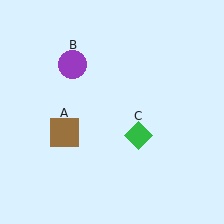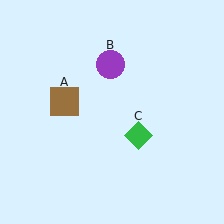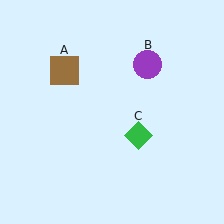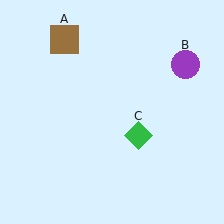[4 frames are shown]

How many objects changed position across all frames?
2 objects changed position: brown square (object A), purple circle (object B).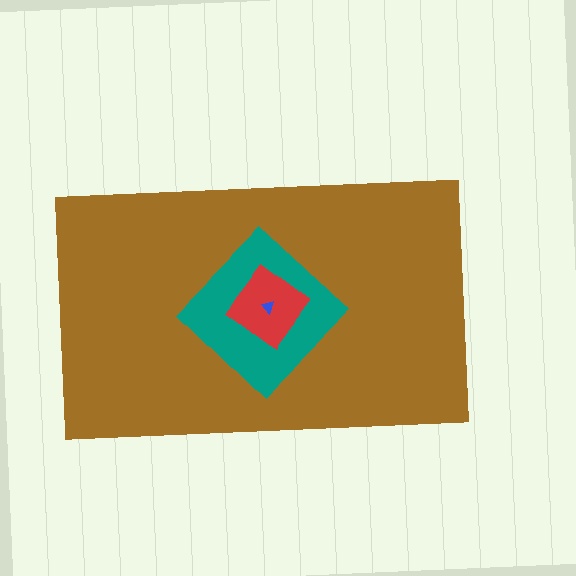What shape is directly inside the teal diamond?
The red diamond.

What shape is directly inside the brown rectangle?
The teal diamond.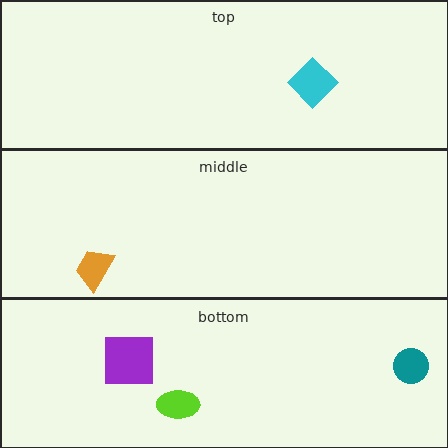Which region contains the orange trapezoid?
The middle region.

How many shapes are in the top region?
1.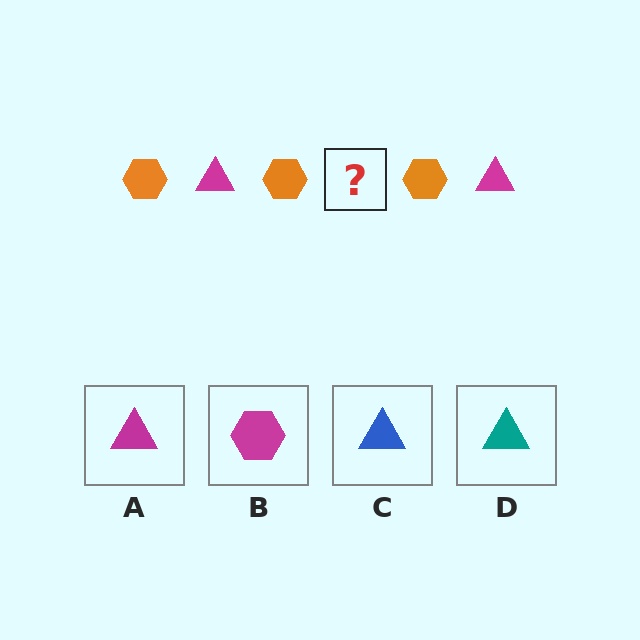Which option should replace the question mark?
Option A.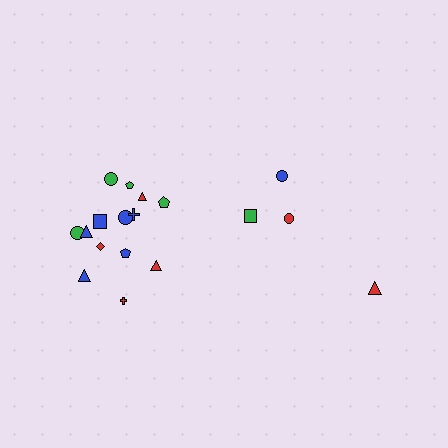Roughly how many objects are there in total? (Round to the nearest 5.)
Roughly 20 objects in total.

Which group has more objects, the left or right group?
The left group.